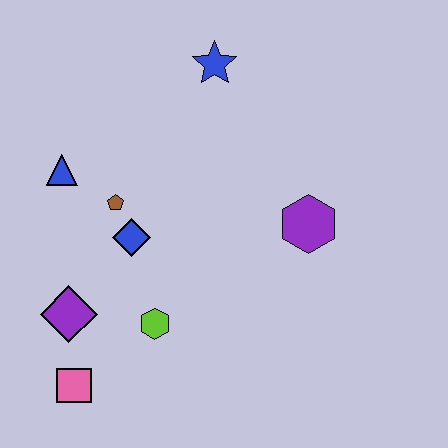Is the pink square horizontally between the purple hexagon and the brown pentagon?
No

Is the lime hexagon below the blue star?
Yes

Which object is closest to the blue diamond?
The brown pentagon is closest to the blue diamond.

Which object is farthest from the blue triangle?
The purple hexagon is farthest from the blue triangle.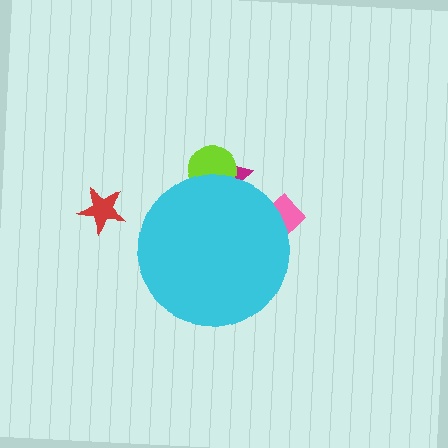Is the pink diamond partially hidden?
Yes, the pink diamond is partially hidden behind the cyan circle.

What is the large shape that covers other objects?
A cyan circle.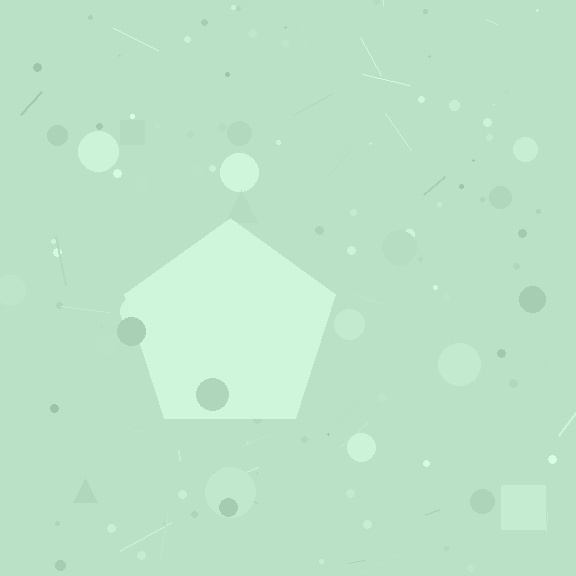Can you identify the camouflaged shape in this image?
The camouflaged shape is a pentagon.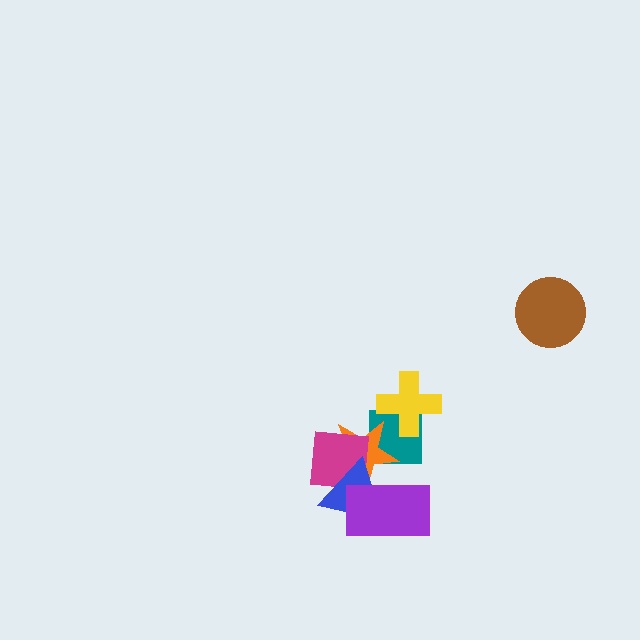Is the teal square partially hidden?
Yes, it is partially covered by another shape.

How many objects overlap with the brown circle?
0 objects overlap with the brown circle.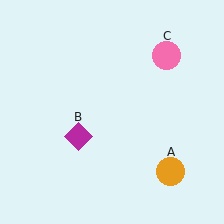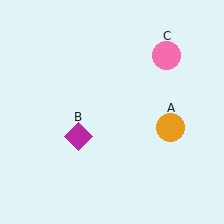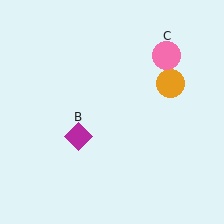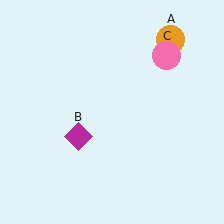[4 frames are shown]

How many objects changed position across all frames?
1 object changed position: orange circle (object A).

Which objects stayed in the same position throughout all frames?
Magenta diamond (object B) and pink circle (object C) remained stationary.